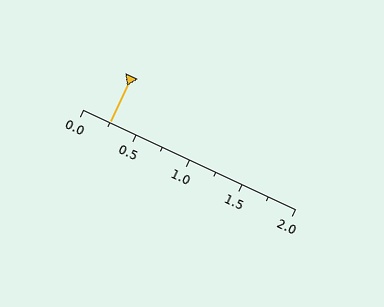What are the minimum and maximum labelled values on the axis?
The axis runs from 0.0 to 2.0.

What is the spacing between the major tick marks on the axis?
The major ticks are spaced 0.5 apart.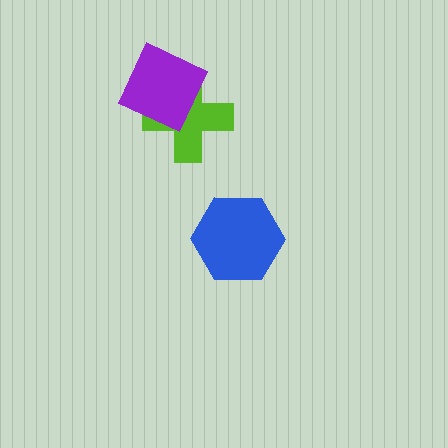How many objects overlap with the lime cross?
1 object overlaps with the lime cross.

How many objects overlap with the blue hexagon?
0 objects overlap with the blue hexagon.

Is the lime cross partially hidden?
Yes, it is partially covered by another shape.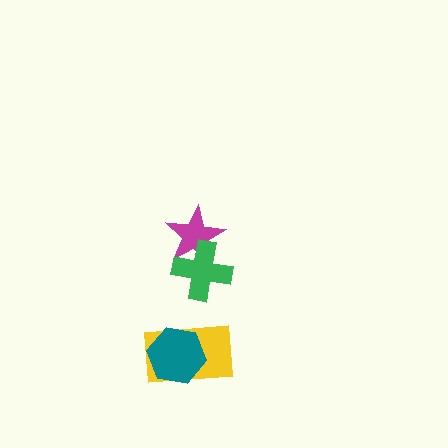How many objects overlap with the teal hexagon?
1 object overlaps with the teal hexagon.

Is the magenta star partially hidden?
Yes, it is partially covered by another shape.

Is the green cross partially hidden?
No, no other shape covers it.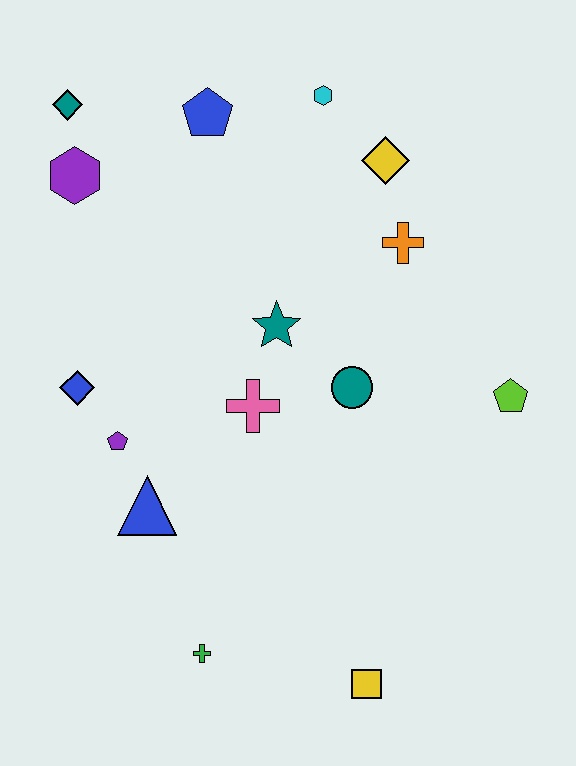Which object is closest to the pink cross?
The teal star is closest to the pink cross.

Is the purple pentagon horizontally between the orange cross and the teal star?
No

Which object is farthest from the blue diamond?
The lime pentagon is farthest from the blue diamond.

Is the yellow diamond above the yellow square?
Yes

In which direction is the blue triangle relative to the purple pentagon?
The blue triangle is below the purple pentagon.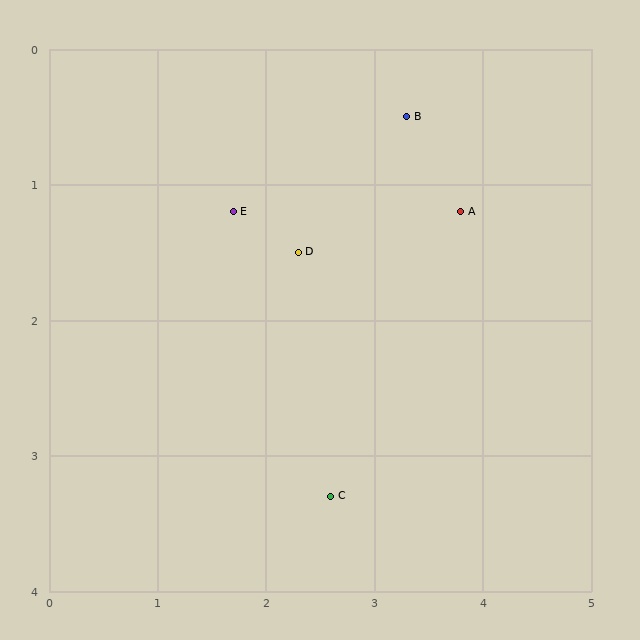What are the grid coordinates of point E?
Point E is at approximately (1.7, 1.2).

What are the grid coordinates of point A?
Point A is at approximately (3.8, 1.2).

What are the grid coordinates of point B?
Point B is at approximately (3.3, 0.5).